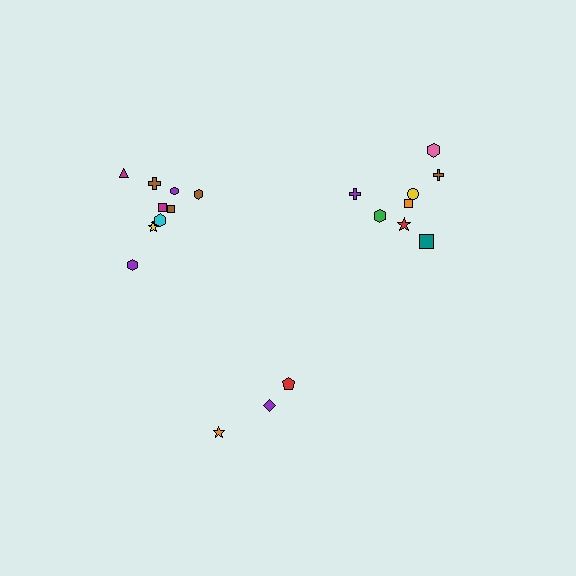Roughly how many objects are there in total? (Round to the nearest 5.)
Roughly 20 objects in total.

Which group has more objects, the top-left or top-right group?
The top-left group.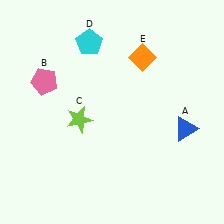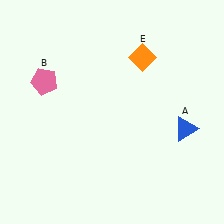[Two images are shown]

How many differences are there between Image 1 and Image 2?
There are 2 differences between the two images.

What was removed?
The lime star (C), the cyan pentagon (D) were removed in Image 2.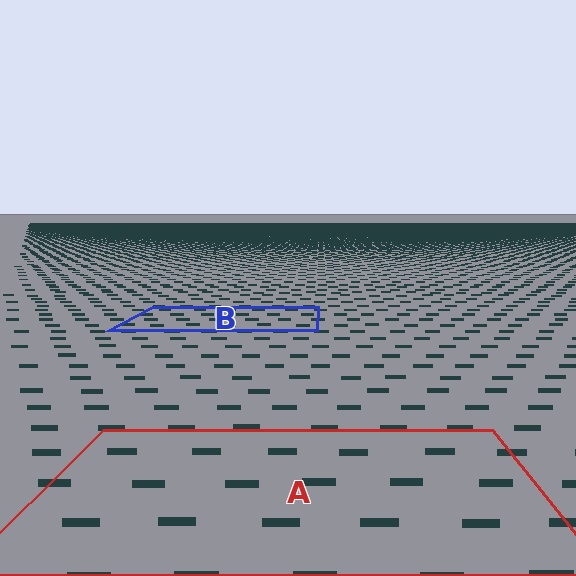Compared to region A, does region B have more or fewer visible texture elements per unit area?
Region B has more texture elements per unit area — they are packed more densely because it is farther away.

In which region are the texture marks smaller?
The texture marks are smaller in region B, because it is farther away.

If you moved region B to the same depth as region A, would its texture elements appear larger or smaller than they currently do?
They would appear larger. At a closer depth, the same texture elements are projected at a bigger on-screen size.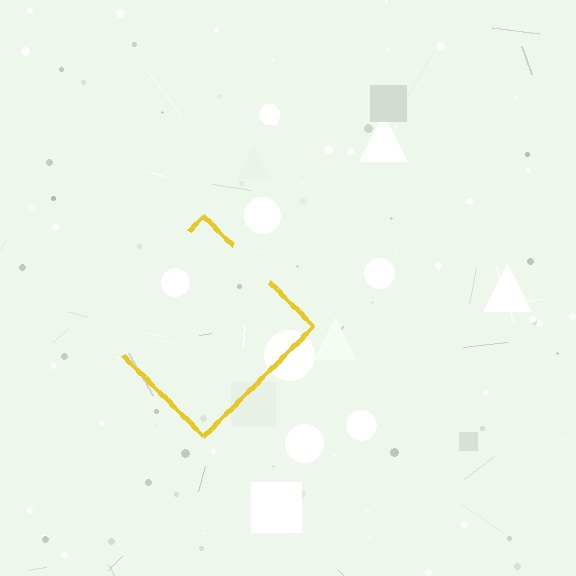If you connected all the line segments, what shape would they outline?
They would outline a diamond.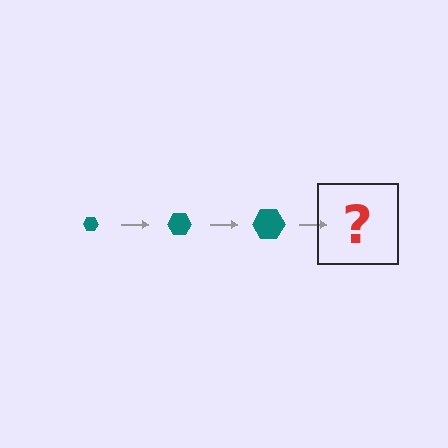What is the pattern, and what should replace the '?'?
The pattern is that the hexagon gets progressively larger each step. The '?' should be a teal hexagon, larger than the previous one.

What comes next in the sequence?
The next element should be a teal hexagon, larger than the previous one.